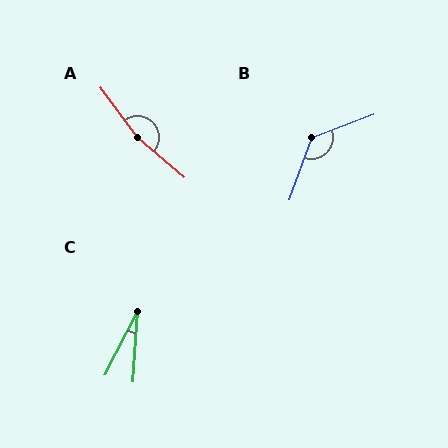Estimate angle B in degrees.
Approximately 130 degrees.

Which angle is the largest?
A, at approximately 166 degrees.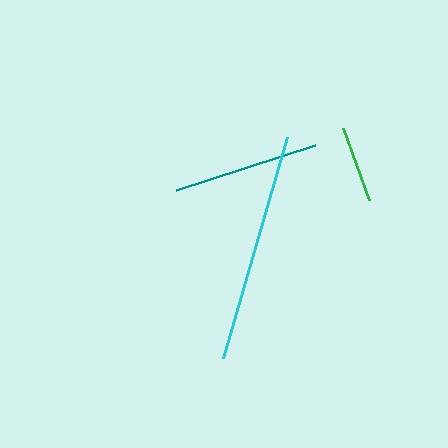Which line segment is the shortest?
The green line is the shortest at approximately 77 pixels.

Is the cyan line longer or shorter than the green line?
The cyan line is longer than the green line.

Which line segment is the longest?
The cyan line is the longest at approximately 230 pixels.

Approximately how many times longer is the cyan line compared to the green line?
The cyan line is approximately 3.0 times the length of the green line.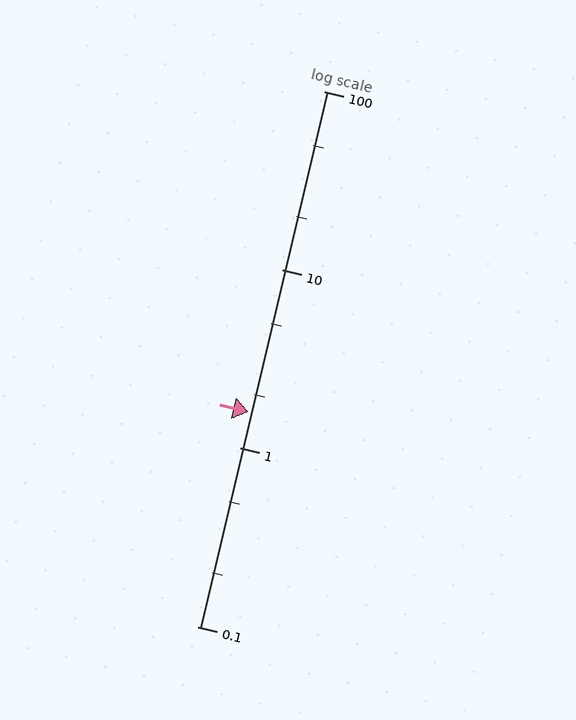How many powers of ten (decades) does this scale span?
The scale spans 3 decades, from 0.1 to 100.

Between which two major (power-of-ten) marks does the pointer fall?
The pointer is between 1 and 10.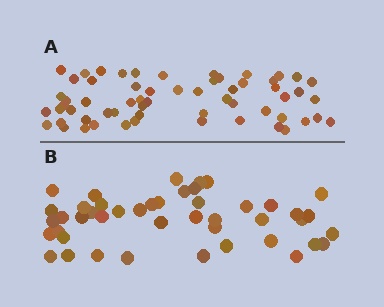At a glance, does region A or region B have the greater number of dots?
Region A (the top region) has more dots.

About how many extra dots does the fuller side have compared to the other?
Region A has approximately 15 more dots than region B.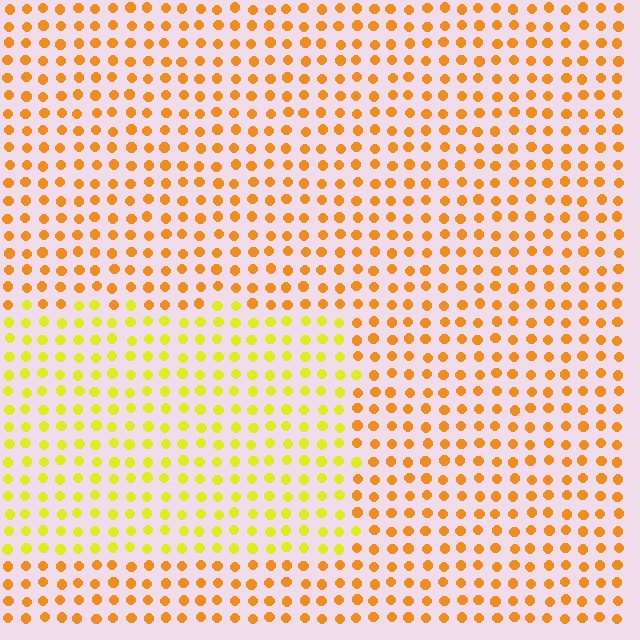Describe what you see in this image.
The image is filled with small orange elements in a uniform arrangement. A rectangle-shaped region is visible where the elements are tinted to a slightly different hue, forming a subtle color boundary.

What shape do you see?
I see a rectangle.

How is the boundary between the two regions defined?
The boundary is defined purely by a slight shift in hue (about 34 degrees). Spacing, size, and orientation are identical on both sides.